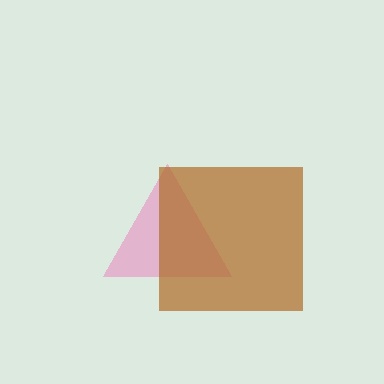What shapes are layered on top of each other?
The layered shapes are: a pink triangle, a brown square.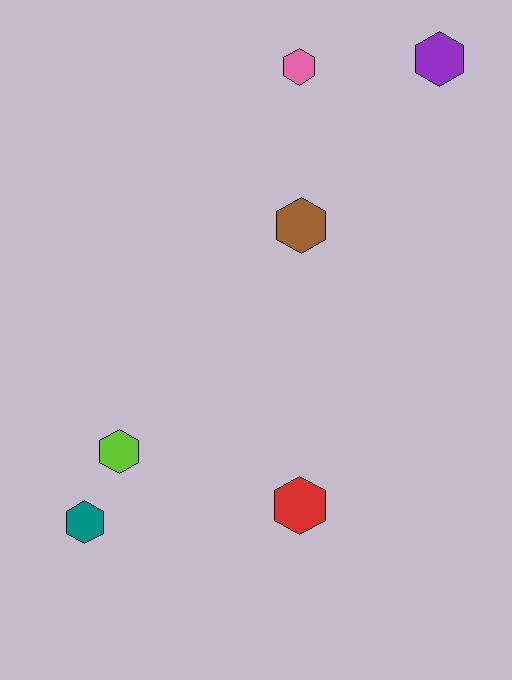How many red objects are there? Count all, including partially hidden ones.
There is 1 red object.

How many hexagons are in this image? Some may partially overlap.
There are 6 hexagons.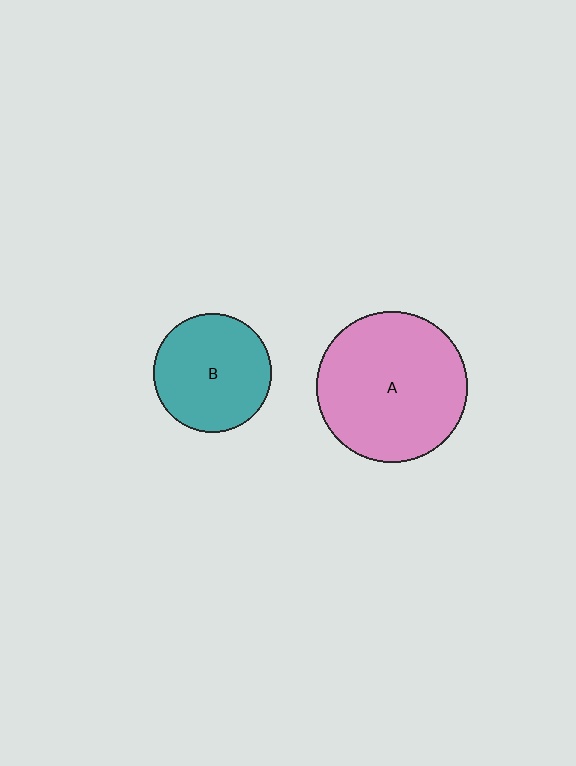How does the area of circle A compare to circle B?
Approximately 1.6 times.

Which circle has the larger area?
Circle A (pink).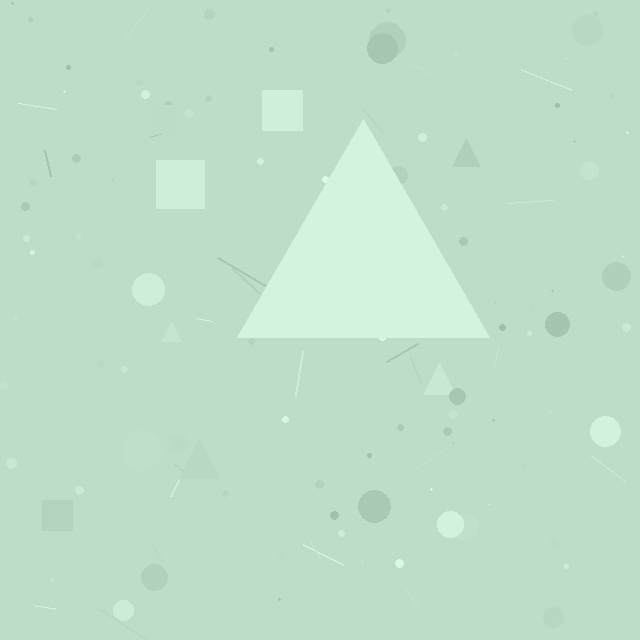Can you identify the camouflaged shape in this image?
The camouflaged shape is a triangle.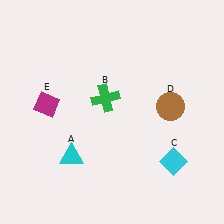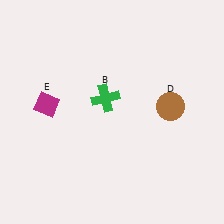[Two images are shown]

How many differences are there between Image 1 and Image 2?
There are 2 differences between the two images.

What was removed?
The cyan diamond (C), the cyan triangle (A) were removed in Image 2.